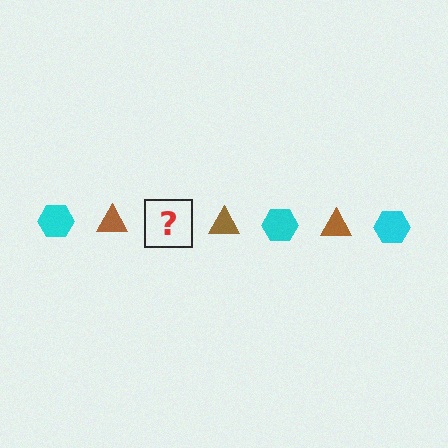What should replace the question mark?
The question mark should be replaced with a cyan hexagon.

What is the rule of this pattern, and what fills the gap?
The rule is that the pattern alternates between cyan hexagon and brown triangle. The gap should be filled with a cyan hexagon.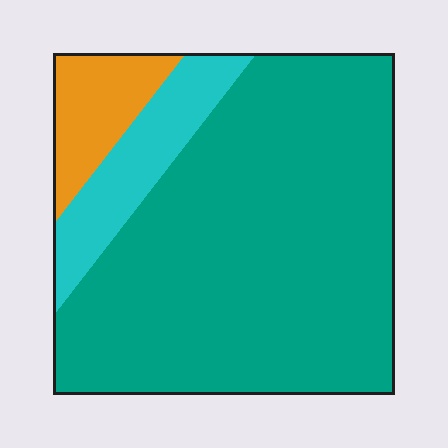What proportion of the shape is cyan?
Cyan takes up about one eighth (1/8) of the shape.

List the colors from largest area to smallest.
From largest to smallest: teal, cyan, orange.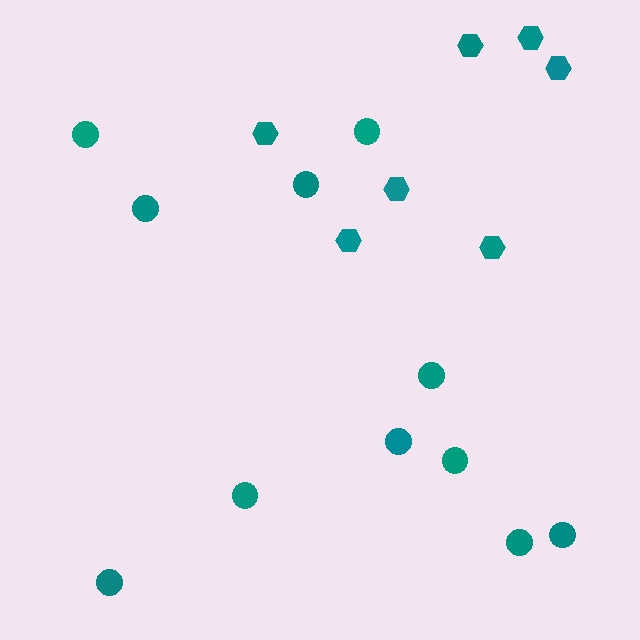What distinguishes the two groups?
There are 2 groups: one group of circles (11) and one group of hexagons (7).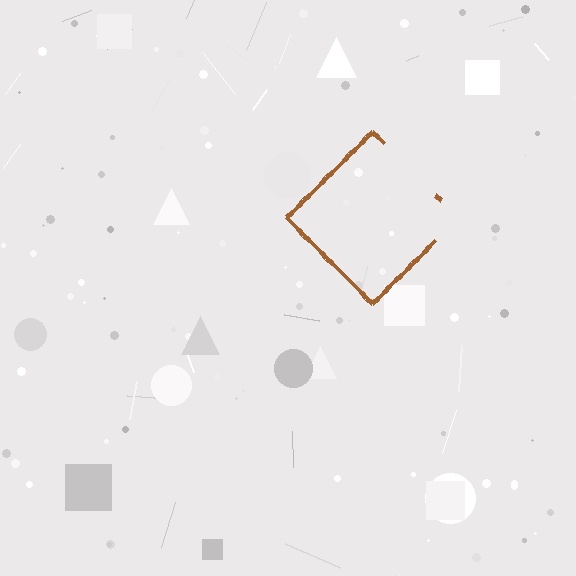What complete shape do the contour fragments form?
The contour fragments form a diamond.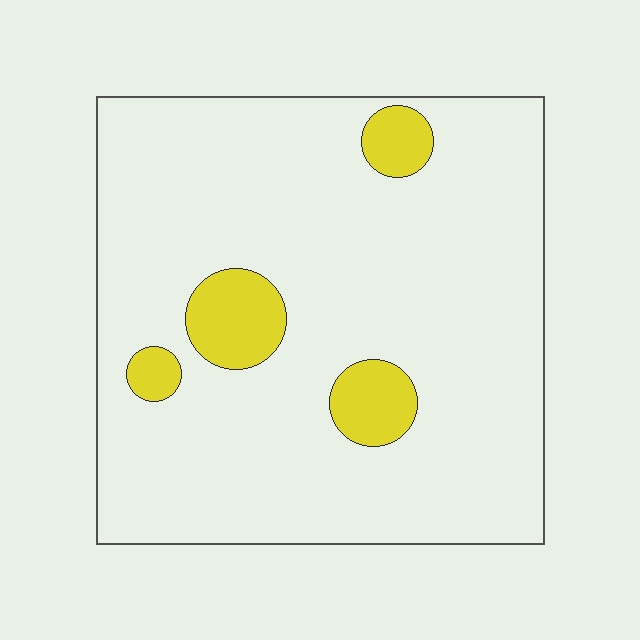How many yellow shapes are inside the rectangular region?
4.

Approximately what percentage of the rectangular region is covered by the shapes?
Approximately 10%.